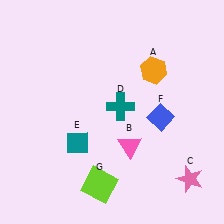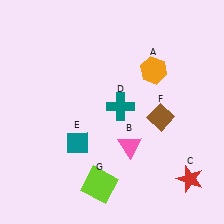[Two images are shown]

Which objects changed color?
C changed from pink to red. F changed from blue to brown.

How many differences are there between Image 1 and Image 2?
There are 2 differences between the two images.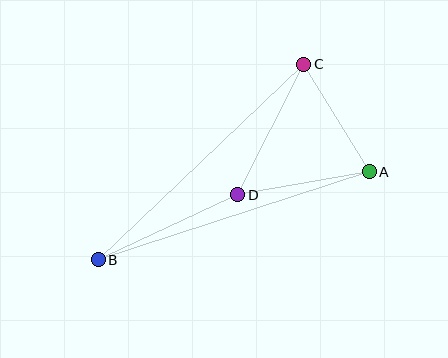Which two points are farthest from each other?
Points A and B are farthest from each other.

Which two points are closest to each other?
Points A and C are closest to each other.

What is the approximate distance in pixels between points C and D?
The distance between C and D is approximately 146 pixels.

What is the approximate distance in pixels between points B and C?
The distance between B and C is approximately 284 pixels.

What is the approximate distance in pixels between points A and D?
The distance between A and D is approximately 133 pixels.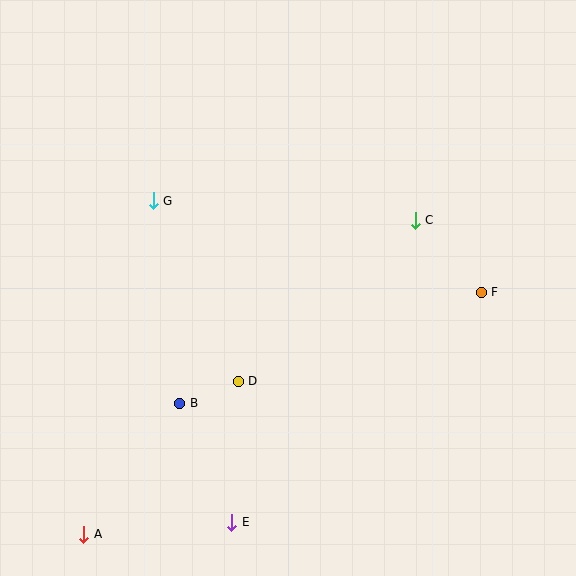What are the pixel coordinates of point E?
Point E is at (232, 522).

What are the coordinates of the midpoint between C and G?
The midpoint between C and G is at (284, 211).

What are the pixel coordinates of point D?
Point D is at (238, 381).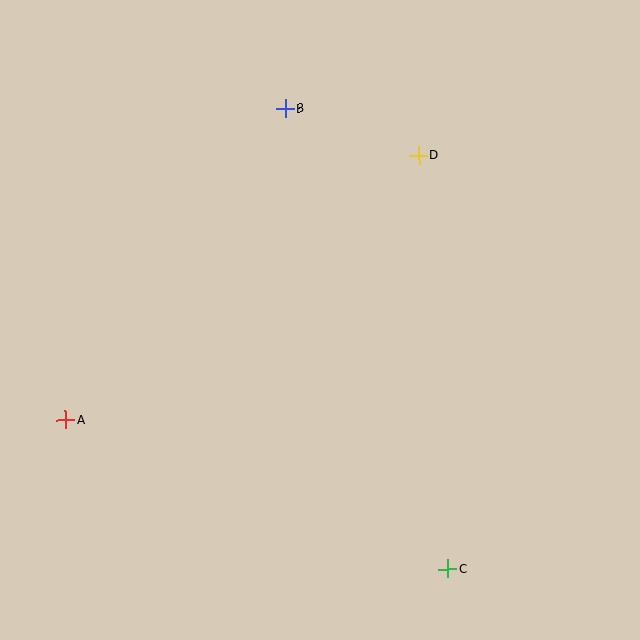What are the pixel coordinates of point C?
Point C is at (448, 569).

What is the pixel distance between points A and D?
The distance between A and D is 441 pixels.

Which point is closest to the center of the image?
Point D at (419, 156) is closest to the center.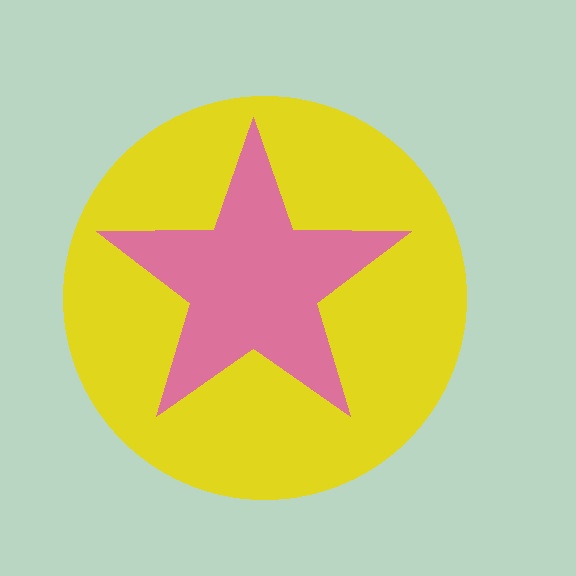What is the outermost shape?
The yellow circle.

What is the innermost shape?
The pink star.